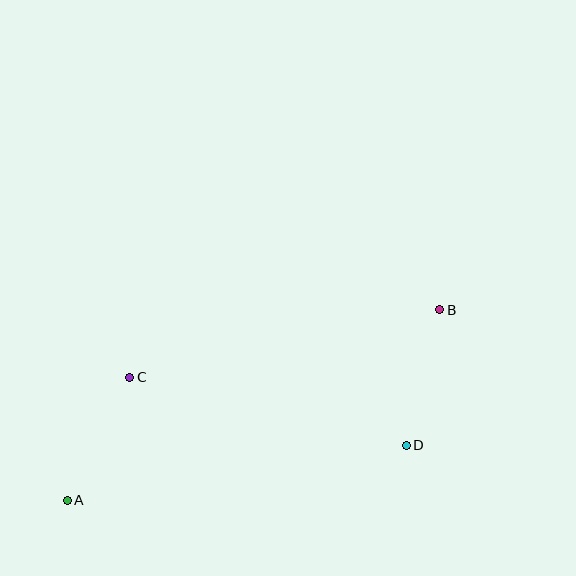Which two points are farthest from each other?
Points A and B are farthest from each other.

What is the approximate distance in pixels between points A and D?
The distance between A and D is approximately 344 pixels.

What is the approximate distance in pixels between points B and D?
The distance between B and D is approximately 140 pixels.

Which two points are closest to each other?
Points A and C are closest to each other.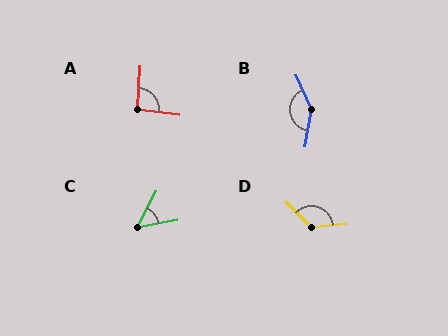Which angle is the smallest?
C, at approximately 53 degrees.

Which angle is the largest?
B, at approximately 146 degrees.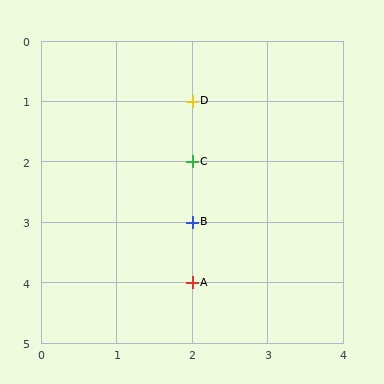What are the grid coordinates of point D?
Point D is at grid coordinates (2, 1).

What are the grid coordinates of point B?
Point B is at grid coordinates (2, 3).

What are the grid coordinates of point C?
Point C is at grid coordinates (2, 2).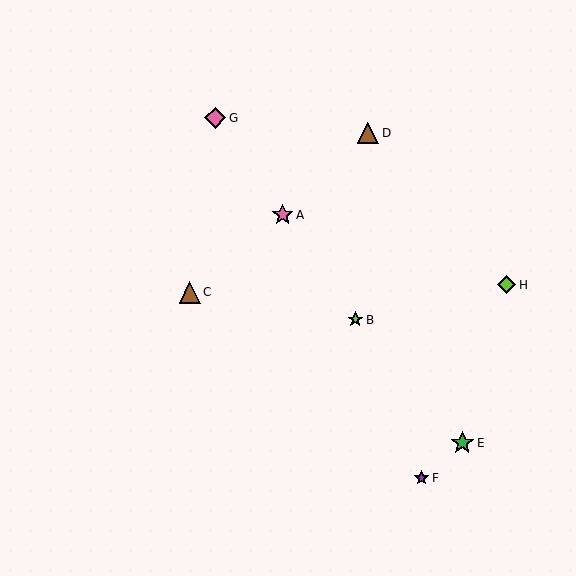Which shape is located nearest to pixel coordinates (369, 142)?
The brown triangle (labeled D) at (368, 133) is nearest to that location.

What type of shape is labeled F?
Shape F is a purple star.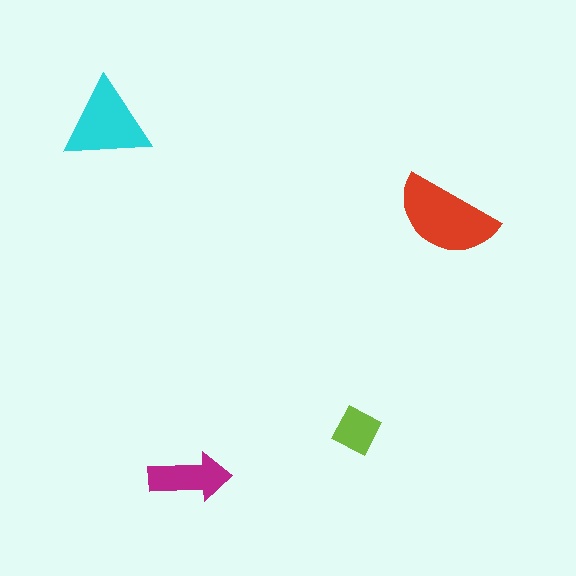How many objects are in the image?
There are 4 objects in the image.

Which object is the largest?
The red semicircle.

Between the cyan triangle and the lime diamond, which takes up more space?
The cyan triangle.